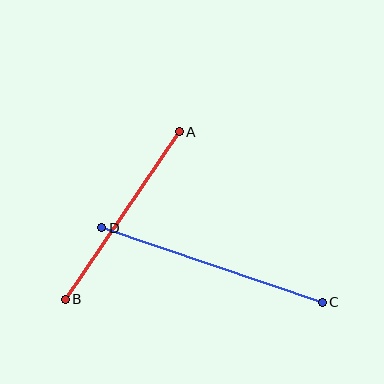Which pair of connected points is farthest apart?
Points C and D are farthest apart.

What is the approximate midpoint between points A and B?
The midpoint is at approximately (122, 216) pixels.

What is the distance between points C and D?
The distance is approximately 233 pixels.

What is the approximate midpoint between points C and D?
The midpoint is at approximately (212, 265) pixels.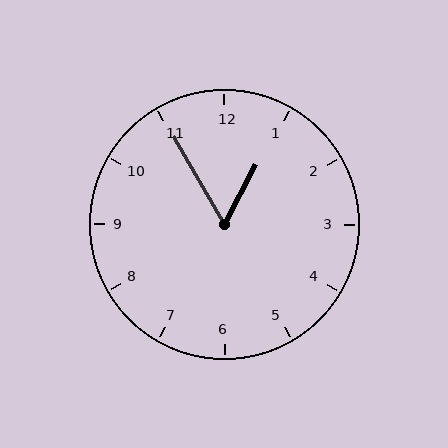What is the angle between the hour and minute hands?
Approximately 58 degrees.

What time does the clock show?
12:55.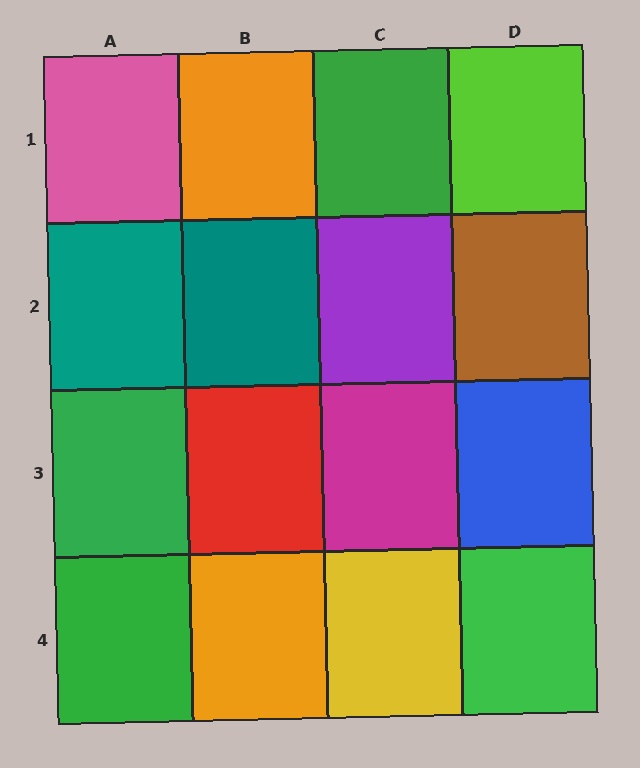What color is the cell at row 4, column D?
Green.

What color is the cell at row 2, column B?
Teal.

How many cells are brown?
1 cell is brown.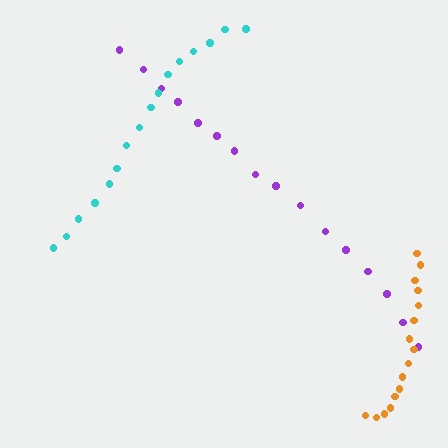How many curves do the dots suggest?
There are 3 distinct paths.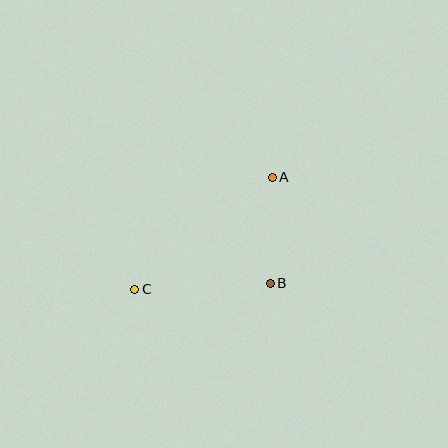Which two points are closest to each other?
Points A and B are closest to each other.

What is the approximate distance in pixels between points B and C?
The distance between B and C is approximately 136 pixels.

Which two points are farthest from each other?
Points A and C are farthest from each other.